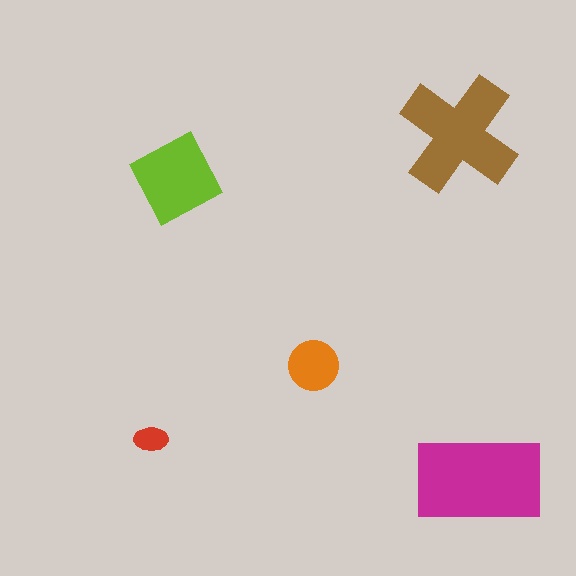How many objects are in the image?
There are 5 objects in the image.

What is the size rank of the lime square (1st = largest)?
3rd.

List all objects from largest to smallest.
The magenta rectangle, the brown cross, the lime square, the orange circle, the red ellipse.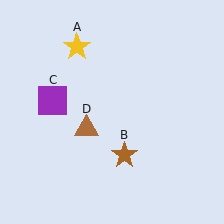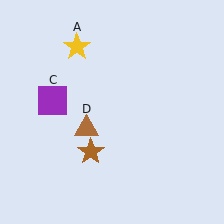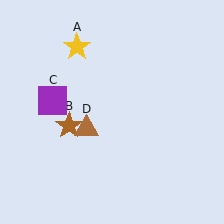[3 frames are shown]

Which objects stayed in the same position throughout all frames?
Yellow star (object A) and purple square (object C) and brown triangle (object D) remained stationary.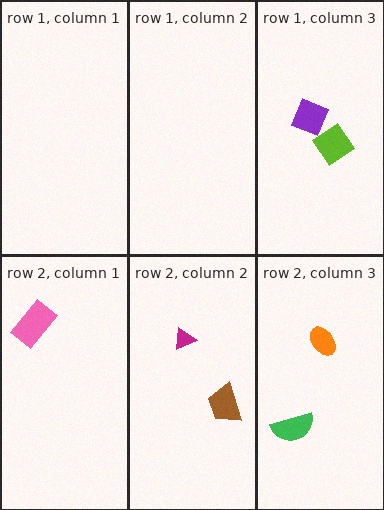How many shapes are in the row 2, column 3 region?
2.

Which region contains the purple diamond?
The row 1, column 3 region.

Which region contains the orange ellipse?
The row 2, column 3 region.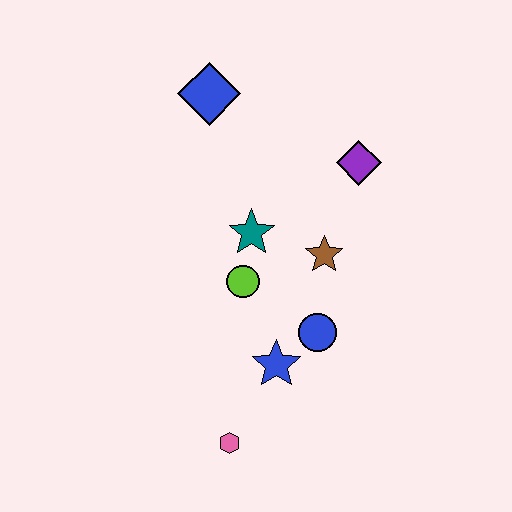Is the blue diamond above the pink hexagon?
Yes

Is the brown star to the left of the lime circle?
No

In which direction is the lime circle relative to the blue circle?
The lime circle is to the left of the blue circle.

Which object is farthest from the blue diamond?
The pink hexagon is farthest from the blue diamond.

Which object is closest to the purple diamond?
The brown star is closest to the purple diamond.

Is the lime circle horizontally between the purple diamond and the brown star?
No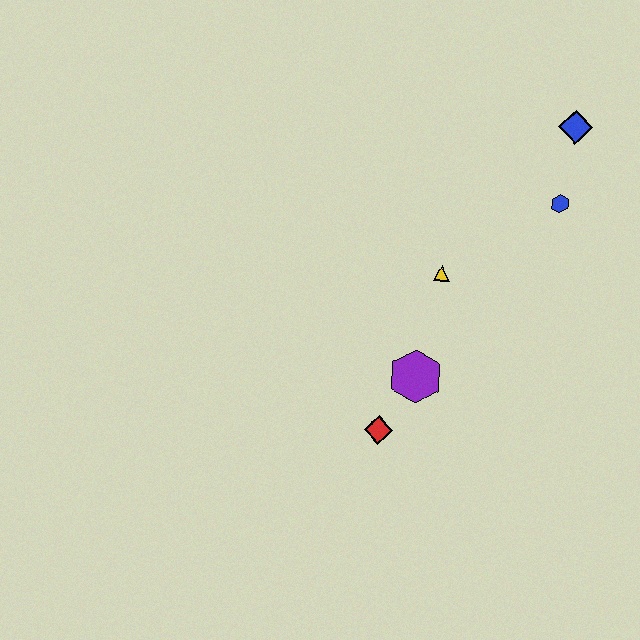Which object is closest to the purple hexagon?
The red diamond is closest to the purple hexagon.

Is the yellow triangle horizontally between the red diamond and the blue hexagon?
Yes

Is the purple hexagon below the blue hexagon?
Yes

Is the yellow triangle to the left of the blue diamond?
Yes